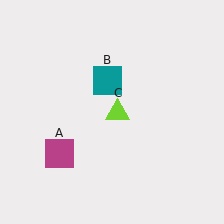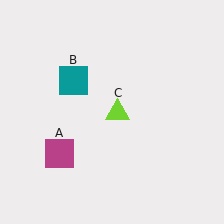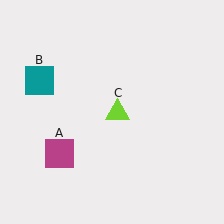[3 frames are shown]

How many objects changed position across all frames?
1 object changed position: teal square (object B).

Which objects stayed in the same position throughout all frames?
Magenta square (object A) and lime triangle (object C) remained stationary.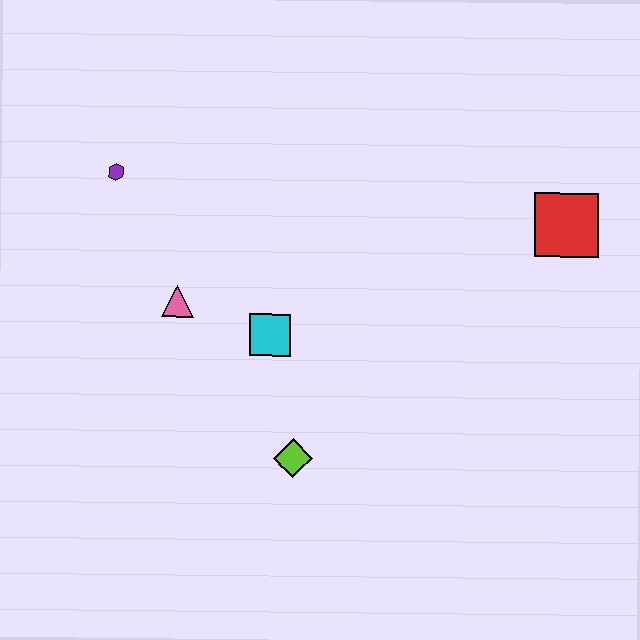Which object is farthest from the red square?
The purple hexagon is farthest from the red square.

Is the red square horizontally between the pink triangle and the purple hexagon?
No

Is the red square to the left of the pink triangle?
No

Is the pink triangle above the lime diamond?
Yes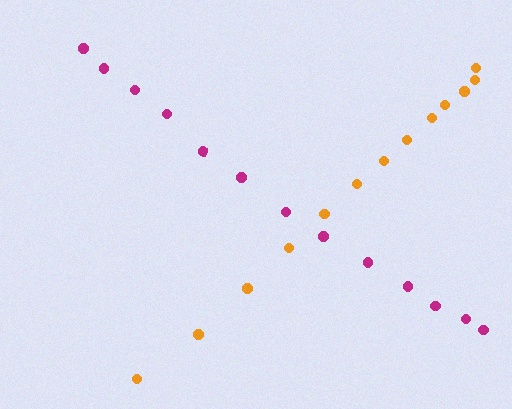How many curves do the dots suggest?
There are 2 distinct paths.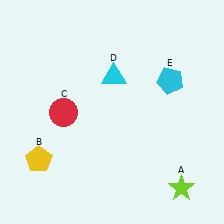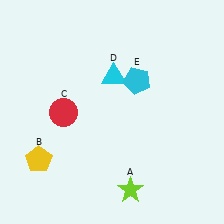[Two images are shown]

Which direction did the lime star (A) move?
The lime star (A) moved left.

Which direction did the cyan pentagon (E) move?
The cyan pentagon (E) moved left.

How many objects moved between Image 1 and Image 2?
2 objects moved between the two images.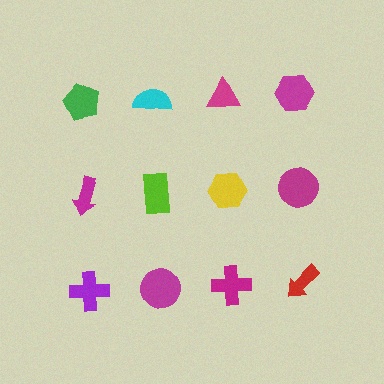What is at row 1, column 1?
A green pentagon.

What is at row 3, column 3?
A magenta cross.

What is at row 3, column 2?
A magenta circle.